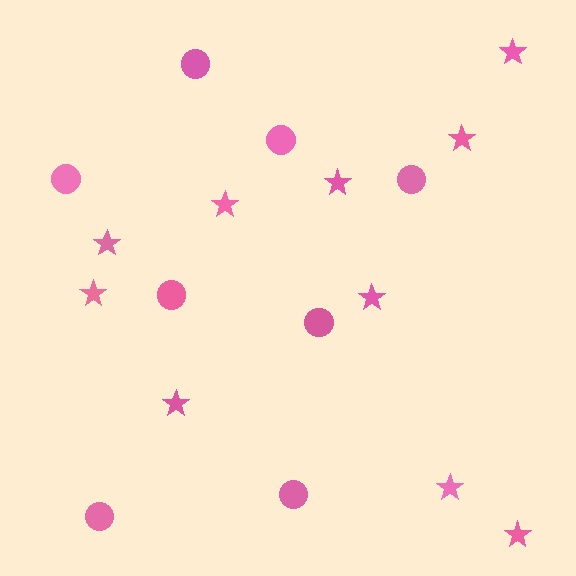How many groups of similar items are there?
There are 2 groups: one group of circles (8) and one group of stars (10).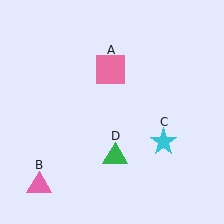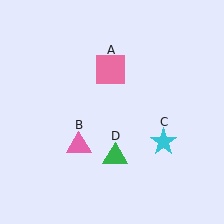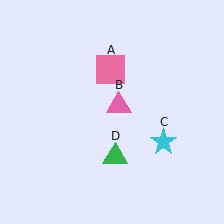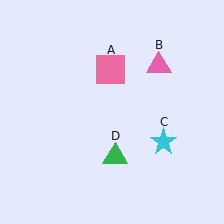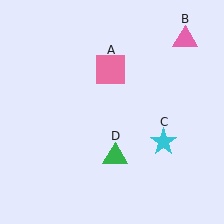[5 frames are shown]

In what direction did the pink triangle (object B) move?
The pink triangle (object B) moved up and to the right.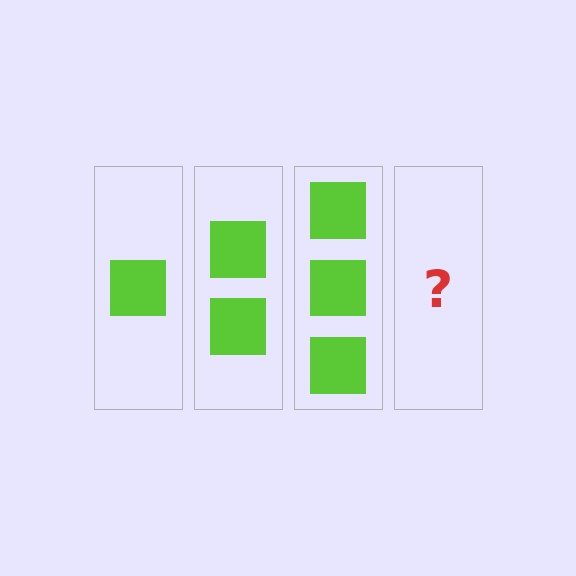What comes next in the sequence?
The next element should be 4 squares.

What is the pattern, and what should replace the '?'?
The pattern is that each step adds one more square. The '?' should be 4 squares.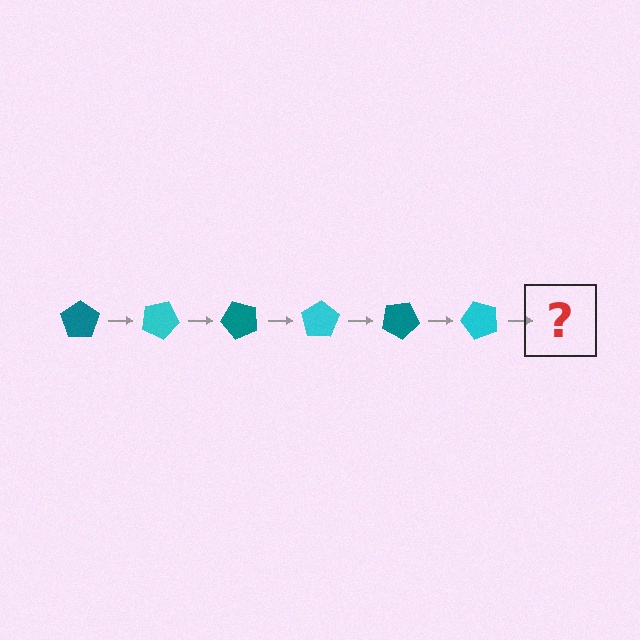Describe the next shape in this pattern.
It should be a teal pentagon, rotated 150 degrees from the start.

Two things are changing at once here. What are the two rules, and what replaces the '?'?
The two rules are that it rotates 25 degrees each step and the color cycles through teal and cyan. The '?' should be a teal pentagon, rotated 150 degrees from the start.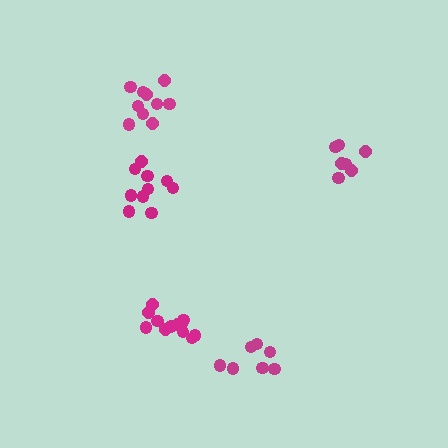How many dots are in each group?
Group 1: 10 dots, Group 2: 12 dots, Group 3: 10 dots, Group 4: 7 dots, Group 5: 7 dots (46 total).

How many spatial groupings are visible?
There are 5 spatial groupings.